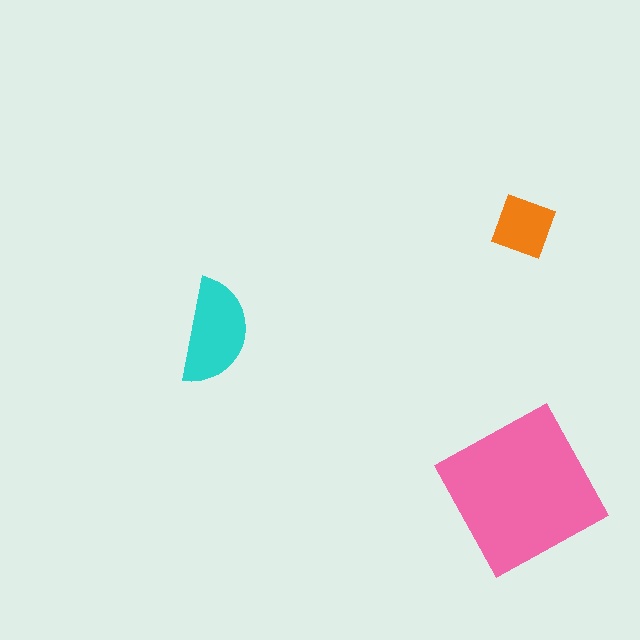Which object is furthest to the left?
The cyan semicircle is leftmost.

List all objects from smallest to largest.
The orange diamond, the cyan semicircle, the pink square.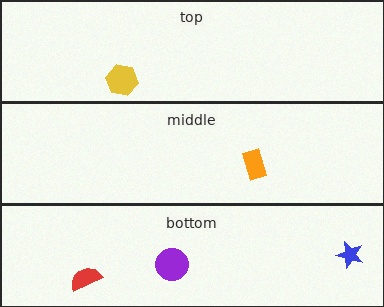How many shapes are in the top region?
1.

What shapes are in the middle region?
The orange rectangle.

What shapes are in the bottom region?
The blue star, the red semicircle, the purple circle.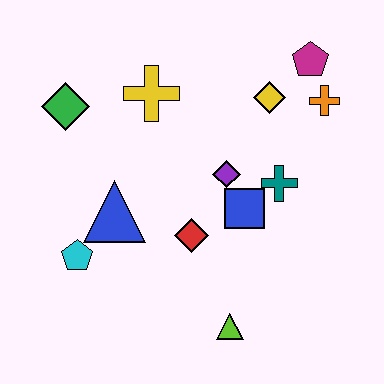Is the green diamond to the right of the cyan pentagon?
No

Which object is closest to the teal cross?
The blue square is closest to the teal cross.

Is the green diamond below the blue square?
No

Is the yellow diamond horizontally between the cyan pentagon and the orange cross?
Yes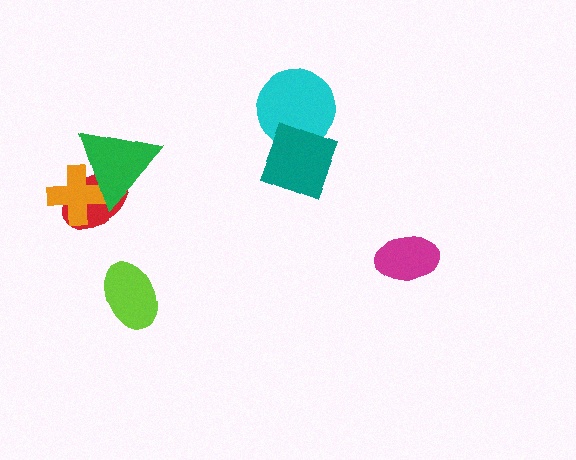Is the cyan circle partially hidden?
Yes, it is partially covered by another shape.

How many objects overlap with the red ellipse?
2 objects overlap with the red ellipse.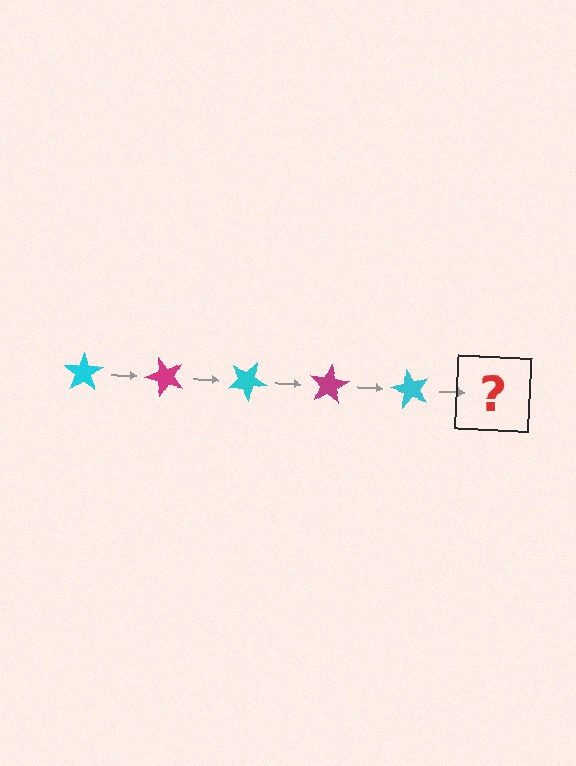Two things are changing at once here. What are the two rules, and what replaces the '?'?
The two rules are that it rotates 50 degrees each step and the color cycles through cyan and magenta. The '?' should be a magenta star, rotated 250 degrees from the start.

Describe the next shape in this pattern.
It should be a magenta star, rotated 250 degrees from the start.